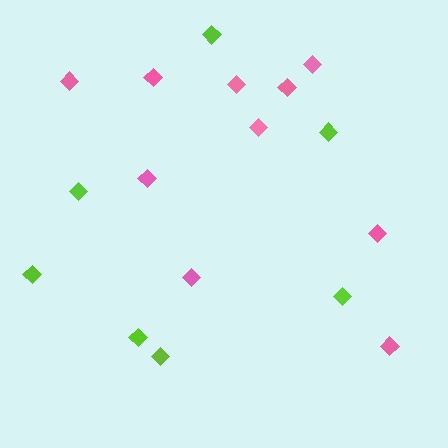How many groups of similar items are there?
There are 2 groups: one group of pink diamonds (10) and one group of lime diamonds (7).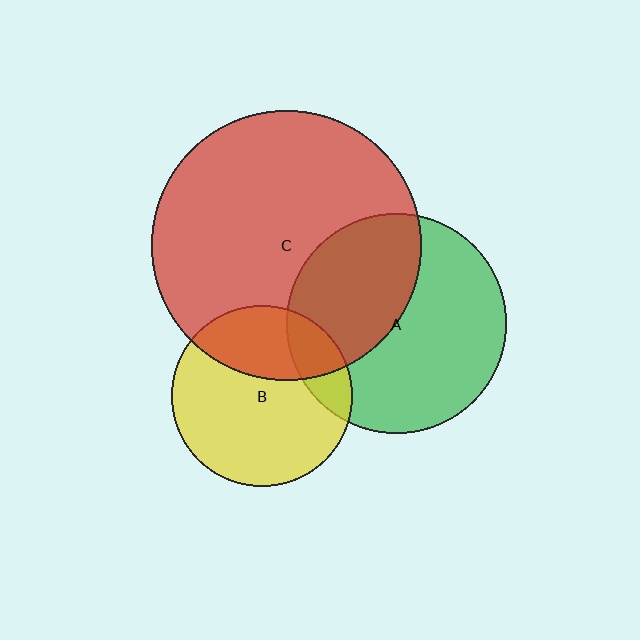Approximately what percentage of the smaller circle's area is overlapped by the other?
Approximately 40%.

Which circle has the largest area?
Circle C (red).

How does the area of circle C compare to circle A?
Approximately 1.5 times.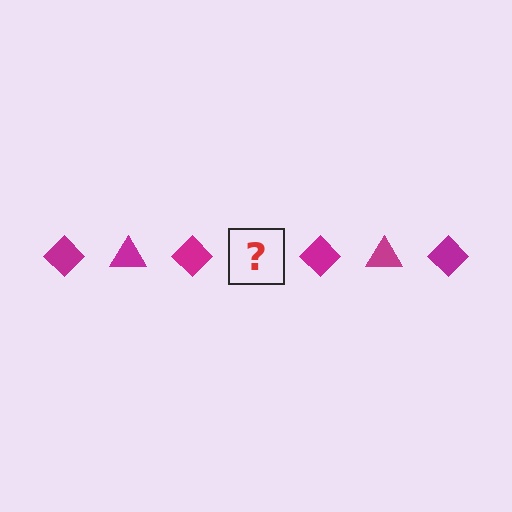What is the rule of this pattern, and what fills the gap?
The rule is that the pattern cycles through diamond, triangle shapes in magenta. The gap should be filled with a magenta triangle.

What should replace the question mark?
The question mark should be replaced with a magenta triangle.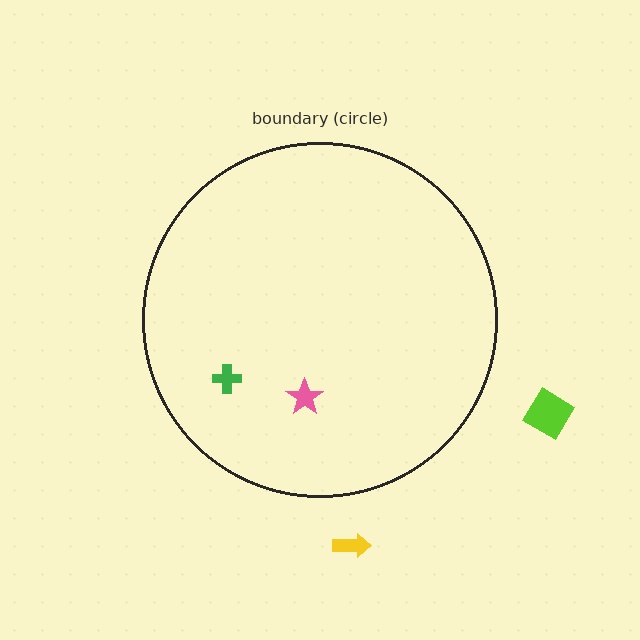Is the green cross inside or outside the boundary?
Inside.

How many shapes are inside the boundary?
2 inside, 2 outside.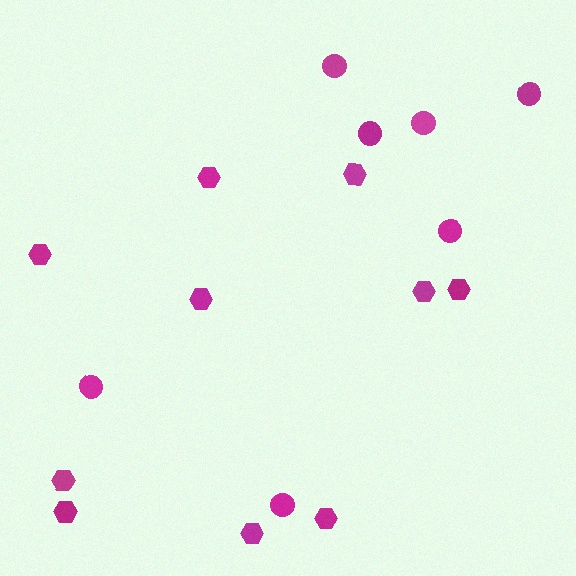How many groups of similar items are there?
There are 2 groups: one group of circles (7) and one group of hexagons (10).